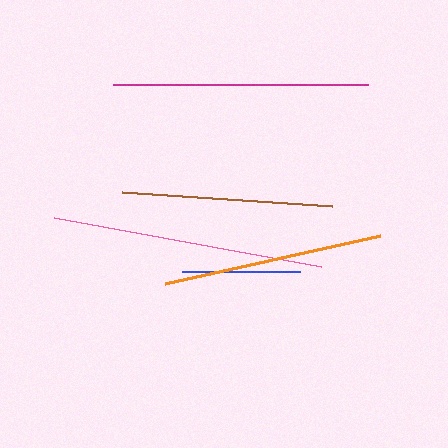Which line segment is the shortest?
The blue line is the shortest at approximately 118 pixels.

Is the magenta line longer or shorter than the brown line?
The magenta line is longer than the brown line.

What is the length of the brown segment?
The brown segment is approximately 210 pixels long.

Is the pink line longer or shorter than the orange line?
The pink line is longer than the orange line.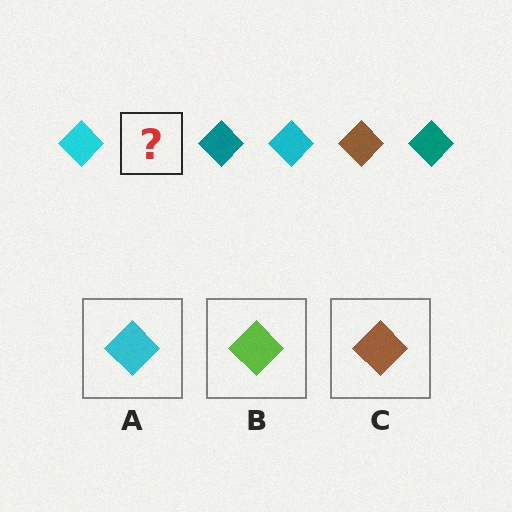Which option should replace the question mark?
Option C.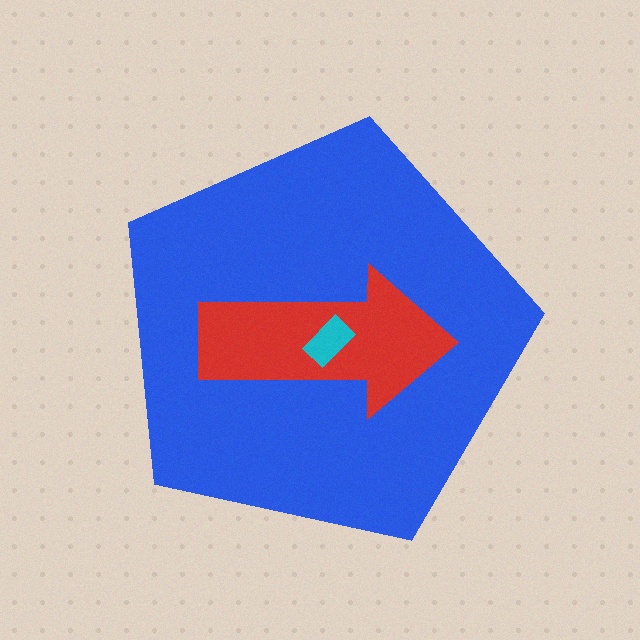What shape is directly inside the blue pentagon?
The red arrow.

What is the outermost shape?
The blue pentagon.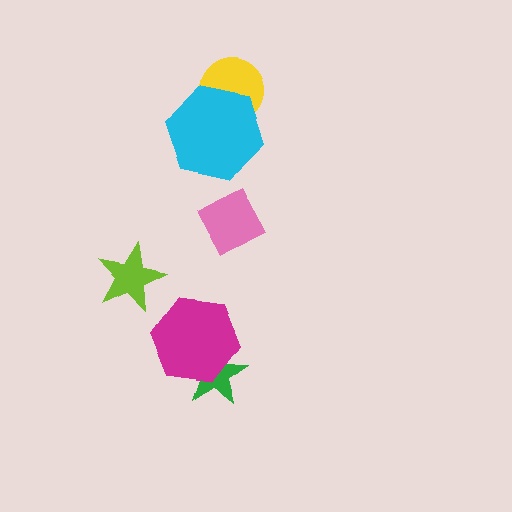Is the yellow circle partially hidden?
Yes, it is partially covered by another shape.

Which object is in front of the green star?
The magenta hexagon is in front of the green star.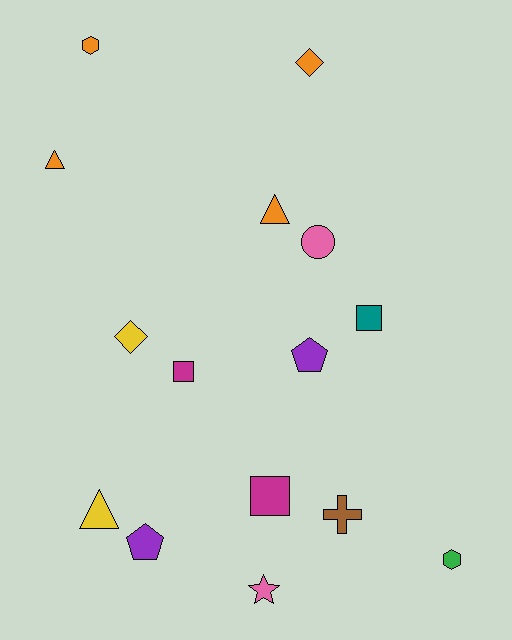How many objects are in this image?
There are 15 objects.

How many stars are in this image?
There is 1 star.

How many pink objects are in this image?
There are 2 pink objects.